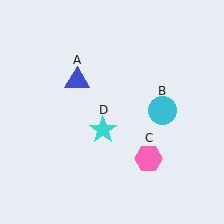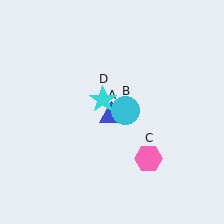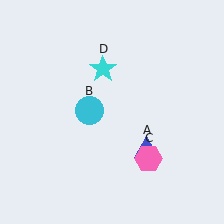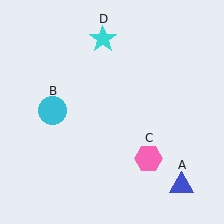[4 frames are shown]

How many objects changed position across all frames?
3 objects changed position: blue triangle (object A), cyan circle (object B), cyan star (object D).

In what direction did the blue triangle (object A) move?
The blue triangle (object A) moved down and to the right.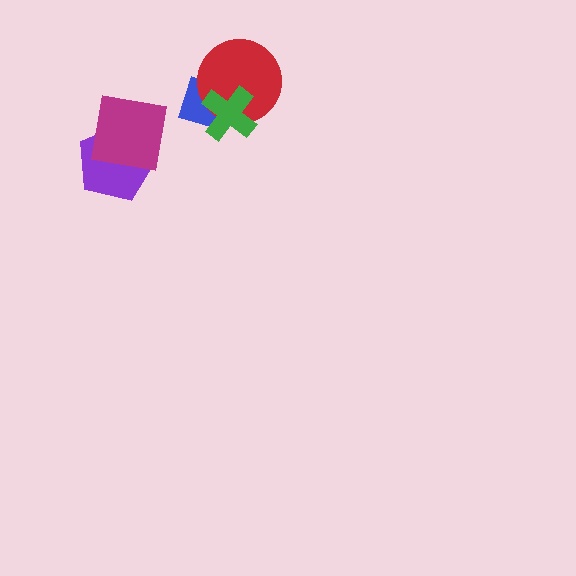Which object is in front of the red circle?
The green cross is in front of the red circle.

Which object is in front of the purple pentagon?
The magenta square is in front of the purple pentagon.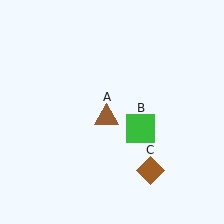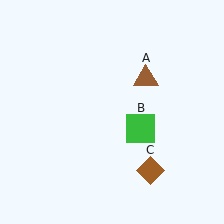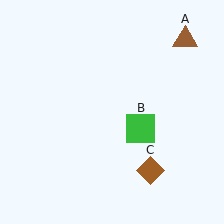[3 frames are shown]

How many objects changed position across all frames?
1 object changed position: brown triangle (object A).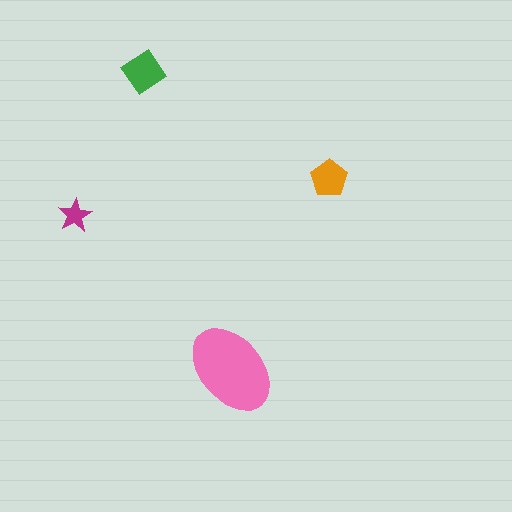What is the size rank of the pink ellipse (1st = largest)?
1st.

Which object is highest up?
The green diamond is topmost.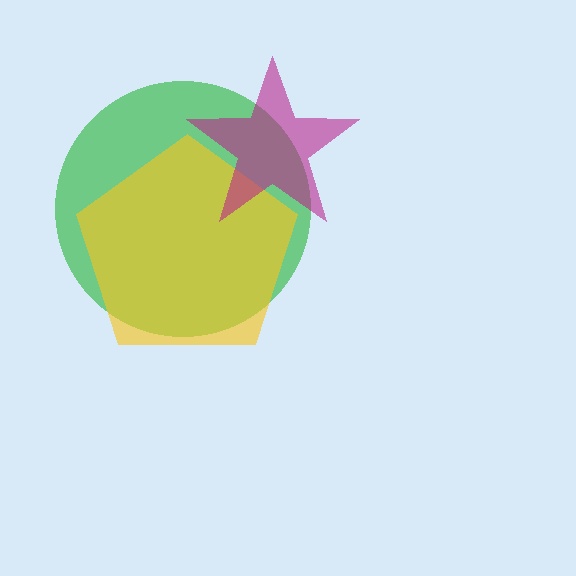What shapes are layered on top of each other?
The layered shapes are: a green circle, a yellow pentagon, a magenta star.